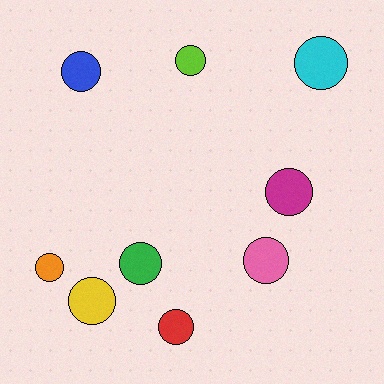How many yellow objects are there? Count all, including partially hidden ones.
There is 1 yellow object.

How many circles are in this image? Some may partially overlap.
There are 9 circles.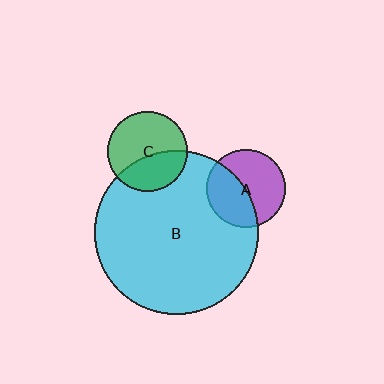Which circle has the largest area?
Circle B (cyan).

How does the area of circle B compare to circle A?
Approximately 4.3 times.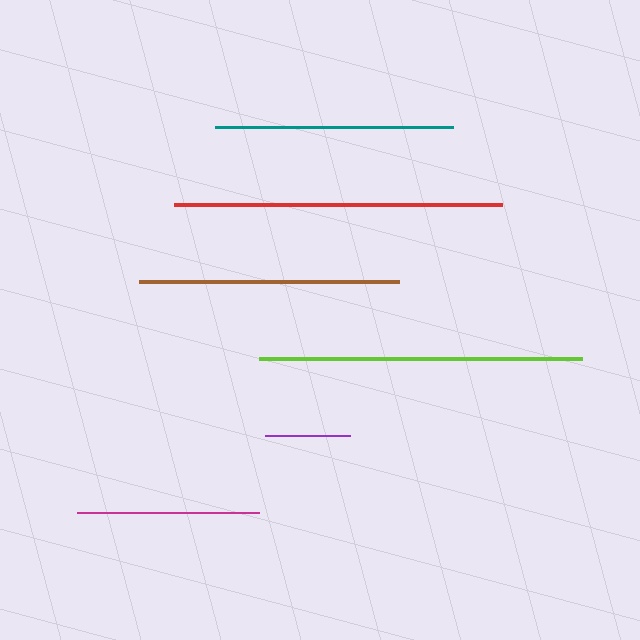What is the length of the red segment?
The red segment is approximately 328 pixels long.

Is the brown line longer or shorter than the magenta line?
The brown line is longer than the magenta line.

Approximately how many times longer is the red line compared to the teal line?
The red line is approximately 1.4 times the length of the teal line.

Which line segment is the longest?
The red line is the longest at approximately 328 pixels.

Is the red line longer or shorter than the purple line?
The red line is longer than the purple line.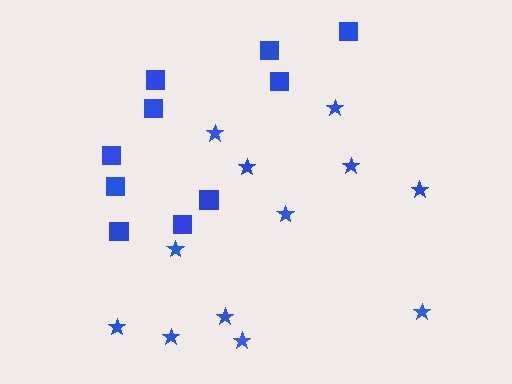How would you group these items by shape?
There are 2 groups: one group of stars (12) and one group of squares (10).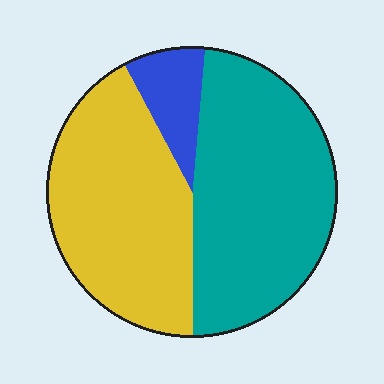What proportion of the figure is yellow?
Yellow covers around 45% of the figure.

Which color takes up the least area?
Blue, at roughly 10%.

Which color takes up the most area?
Teal, at roughly 50%.